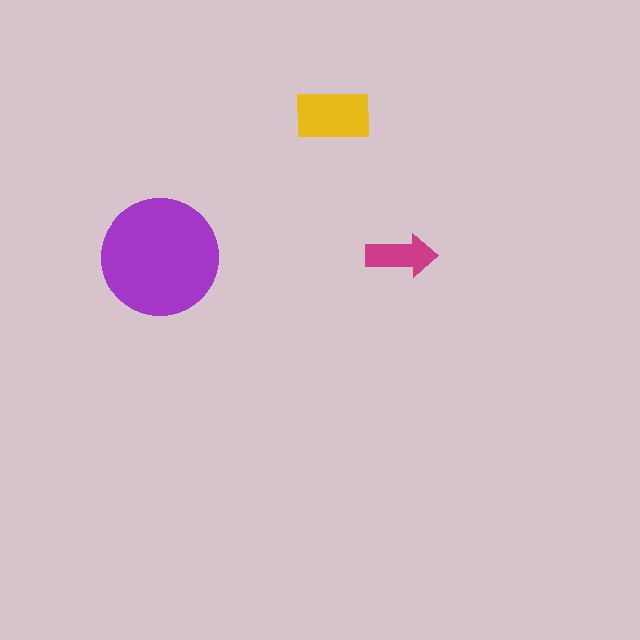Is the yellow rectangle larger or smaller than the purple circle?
Smaller.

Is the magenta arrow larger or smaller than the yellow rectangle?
Smaller.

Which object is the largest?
The purple circle.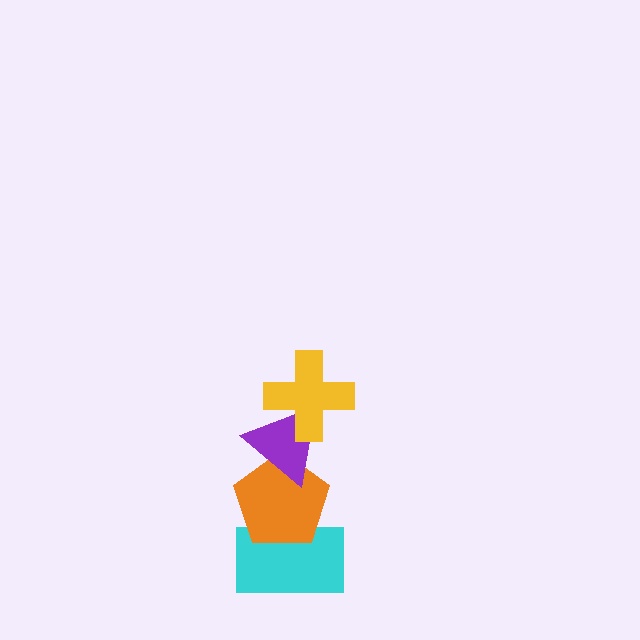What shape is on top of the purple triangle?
The yellow cross is on top of the purple triangle.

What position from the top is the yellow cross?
The yellow cross is 1st from the top.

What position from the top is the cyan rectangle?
The cyan rectangle is 4th from the top.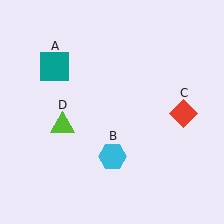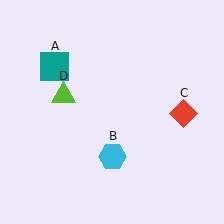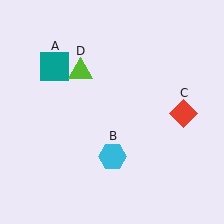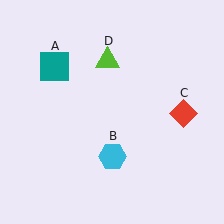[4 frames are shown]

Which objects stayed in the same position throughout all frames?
Teal square (object A) and cyan hexagon (object B) and red diamond (object C) remained stationary.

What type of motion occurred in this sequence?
The lime triangle (object D) rotated clockwise around the center of the scene.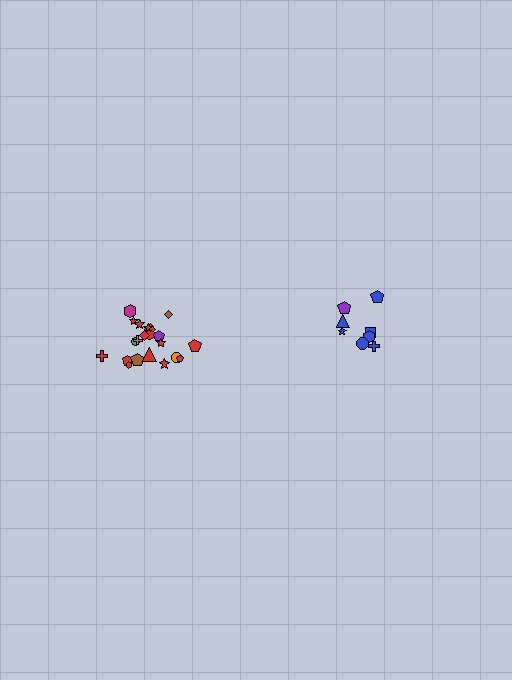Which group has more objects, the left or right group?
The left group.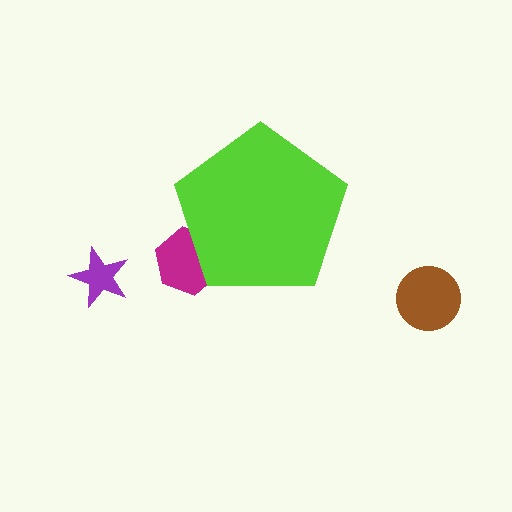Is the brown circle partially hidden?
No, the brown circle is fully visible.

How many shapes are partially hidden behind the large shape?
1 shape is partially hidden.